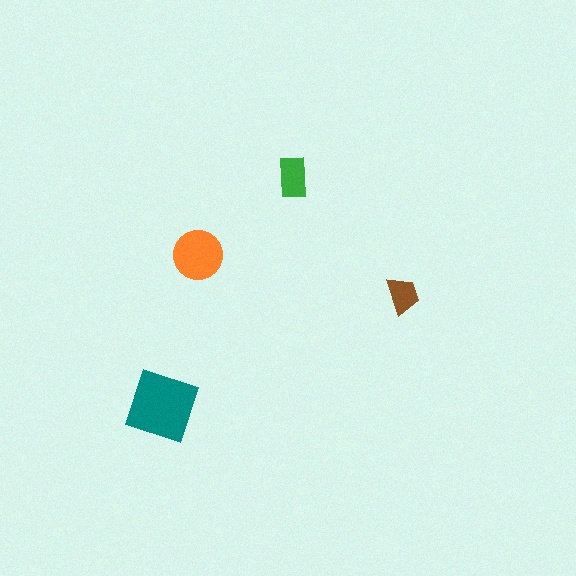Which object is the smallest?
The brown trapezoid.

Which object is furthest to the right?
The brown trapezoid is rightmost.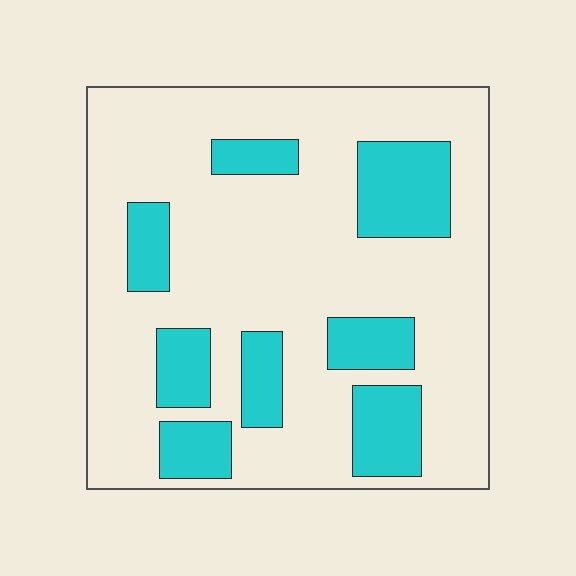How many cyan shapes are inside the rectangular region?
8.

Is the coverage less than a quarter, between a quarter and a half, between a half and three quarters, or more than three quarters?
Less than a quarter.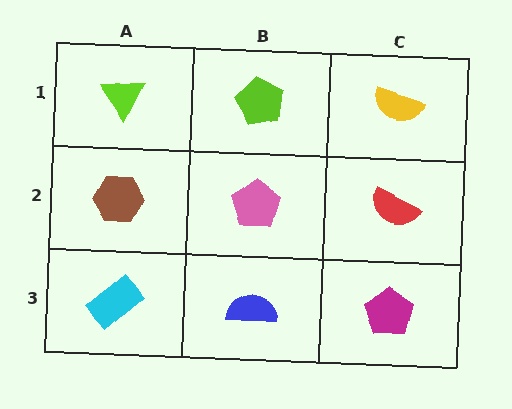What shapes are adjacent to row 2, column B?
A lime pentagon (row 1, column B), a blue semicircle (row 3, column B), a brown hexagon (row 2, column A), a red semicircle (row 2, column C).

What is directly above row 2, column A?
A lime triangle.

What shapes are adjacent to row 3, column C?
A red semicircle (row 2, column C), a blue semicircle (row 3, column B).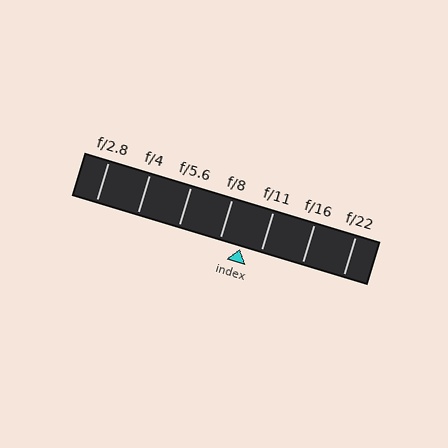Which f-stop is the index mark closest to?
The index mark is closest to f/11.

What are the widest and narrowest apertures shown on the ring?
The widest aperture shown is f/2.8 and the narrowest is f/22.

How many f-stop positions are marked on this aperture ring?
There are 7 f-stop positions marked.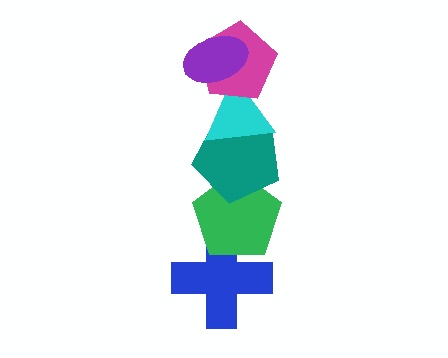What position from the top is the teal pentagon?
The teal pentagon is 4th from the top.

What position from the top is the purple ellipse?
The purple ellipse is 1st from the top.